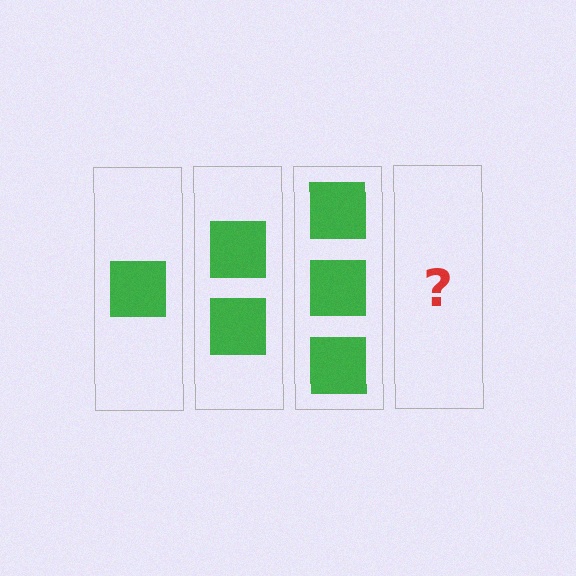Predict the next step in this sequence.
The next step is 4 squares.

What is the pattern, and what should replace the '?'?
The pattern is that each step adds one more square. The '?' should be 4 squares.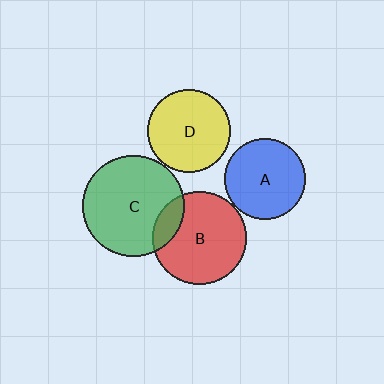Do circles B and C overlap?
Yes.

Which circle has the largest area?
Circle C (green).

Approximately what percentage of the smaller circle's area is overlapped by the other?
Approximately 15%.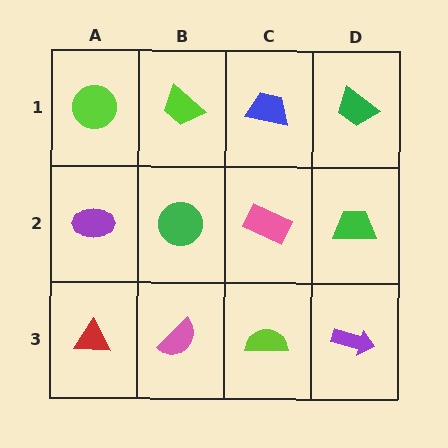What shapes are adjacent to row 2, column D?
A green trapezoid (row 1, column D), a purple arrow (row 3, column D), a pink rectangle (row 2, column C).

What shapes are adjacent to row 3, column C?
A pink rectangle (row 2, column C), a pink semicircle (row 3, column B), a purple arrow (row 3, column D).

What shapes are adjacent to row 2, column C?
A blue trapezoid (row 1, column C), a lime semicircle (row 3, column C), a green circle (row 2, column B), a green trapezoid (row 2, column D).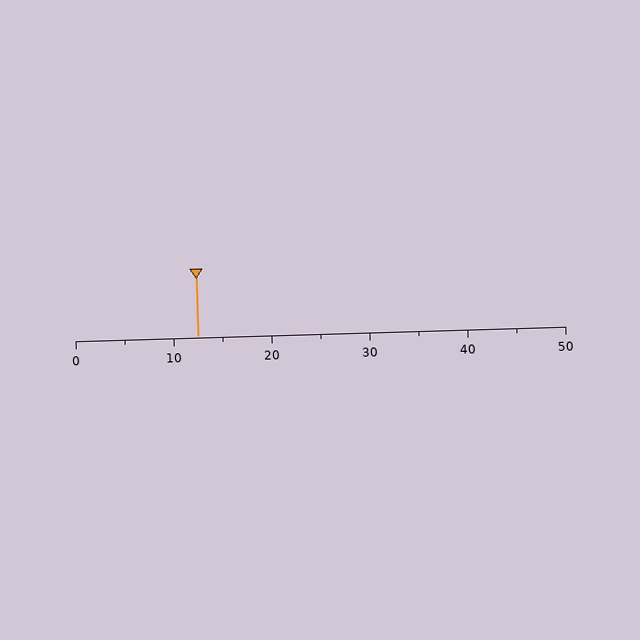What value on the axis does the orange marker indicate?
The marker indicates approximately 12.5.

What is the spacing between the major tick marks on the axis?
The major ticks are spaced 10 apart.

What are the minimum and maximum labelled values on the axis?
The axis runs from 0 to 50.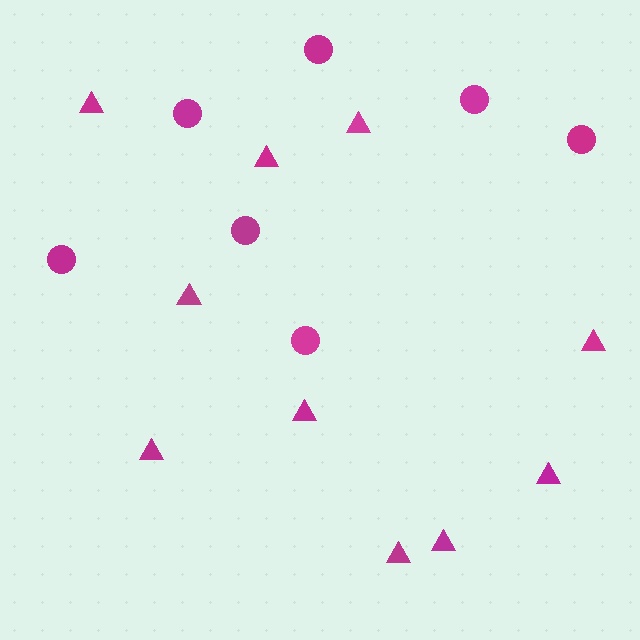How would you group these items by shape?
There are 2 groups: one group of triangles (10) and one group of circles (7).